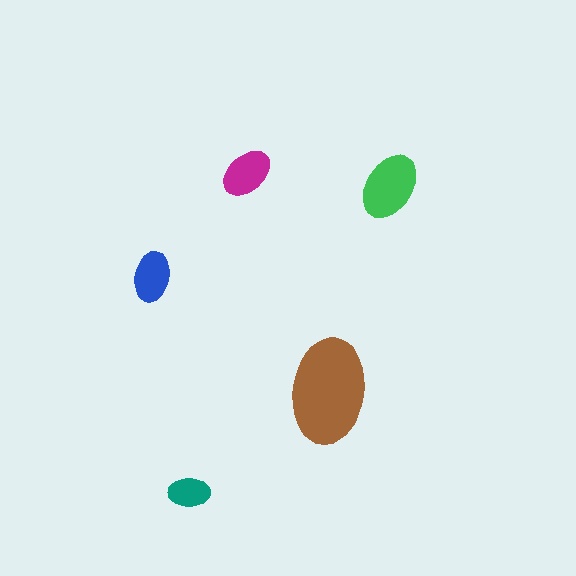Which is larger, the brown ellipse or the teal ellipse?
The brown one.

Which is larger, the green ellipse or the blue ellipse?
The green one.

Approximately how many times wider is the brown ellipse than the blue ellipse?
About 2 times wider.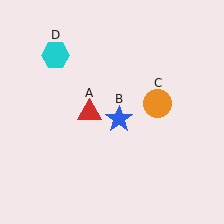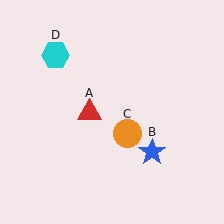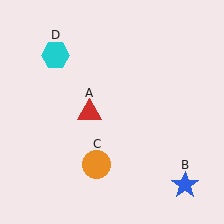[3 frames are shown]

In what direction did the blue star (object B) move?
The blue star (object B) moved down and to the right.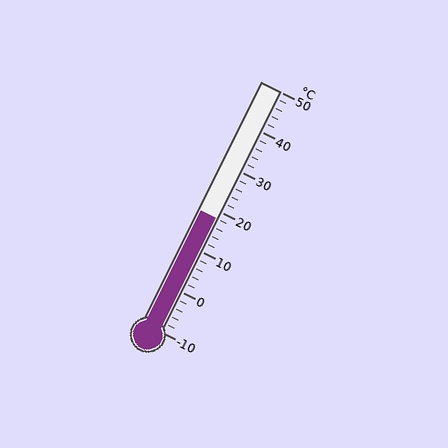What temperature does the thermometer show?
The thermometer shows approximately 18°C.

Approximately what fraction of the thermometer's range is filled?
The thermometer is filled to approximately 45% of its range.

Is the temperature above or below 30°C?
The temperature is below 30°C.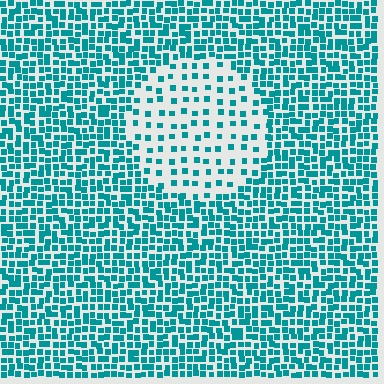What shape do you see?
I see a circle.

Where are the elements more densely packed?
The elements are more densely packed outside the circle boundary.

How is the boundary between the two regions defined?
The boundary is defined by a change in element density (approximately 2.6x ratio). All elements are the same color, size, and shape.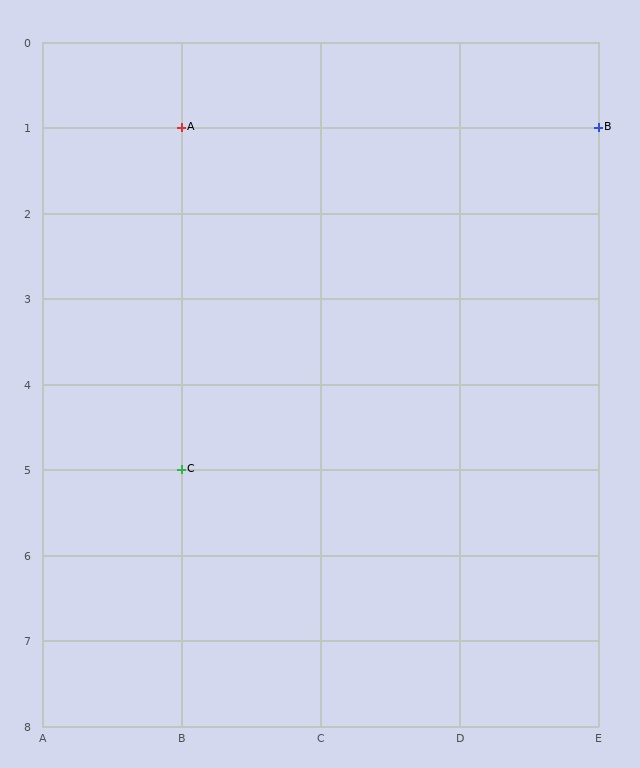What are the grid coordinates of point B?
Point B is at grid coordinates (E, 1).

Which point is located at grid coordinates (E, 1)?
Point B is at (E, 1).